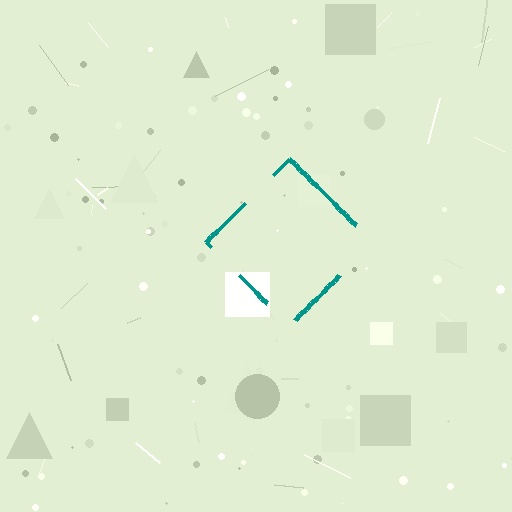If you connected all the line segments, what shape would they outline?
They would outline a diamond.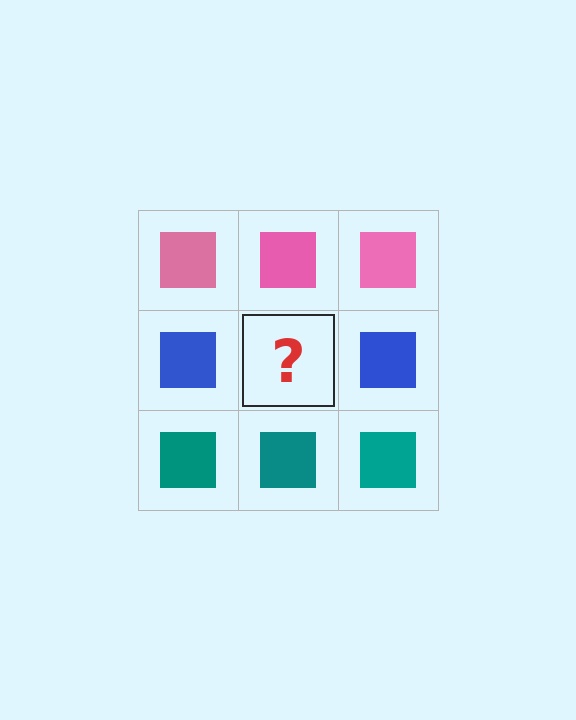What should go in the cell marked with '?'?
The missing cell should contain a blue square.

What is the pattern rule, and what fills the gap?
The rule is that each row has a consistent color. The gap should be filled with a blue square.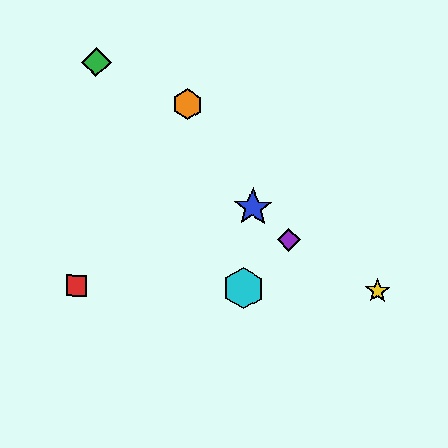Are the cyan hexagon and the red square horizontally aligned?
Yes, both are at y≈289.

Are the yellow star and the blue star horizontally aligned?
No, the yellow star is at y≈291 and the blue star is at y≈208.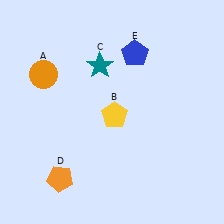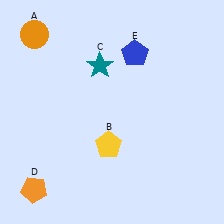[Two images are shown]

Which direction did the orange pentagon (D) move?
The orange pentagon (D) moved left.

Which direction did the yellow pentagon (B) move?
The yellow pentagon (B) moved down.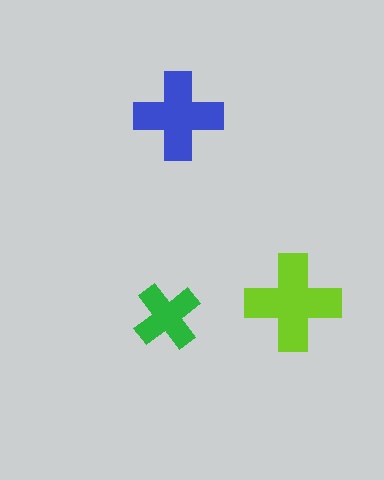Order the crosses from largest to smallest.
the lime one, the blue one, the green one.